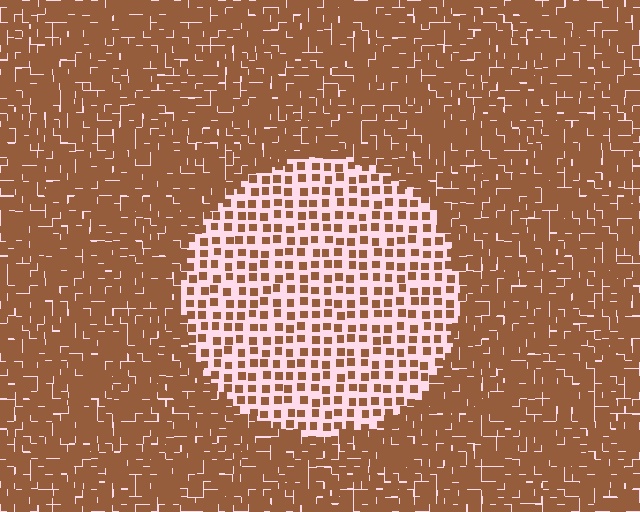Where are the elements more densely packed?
The elements are more densely packed outside the circle boundary.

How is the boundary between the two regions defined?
The boundary is defined by a change in element density (approximately 2.7x ratio). All elements are the same color, size, and shape.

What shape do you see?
I see a circle.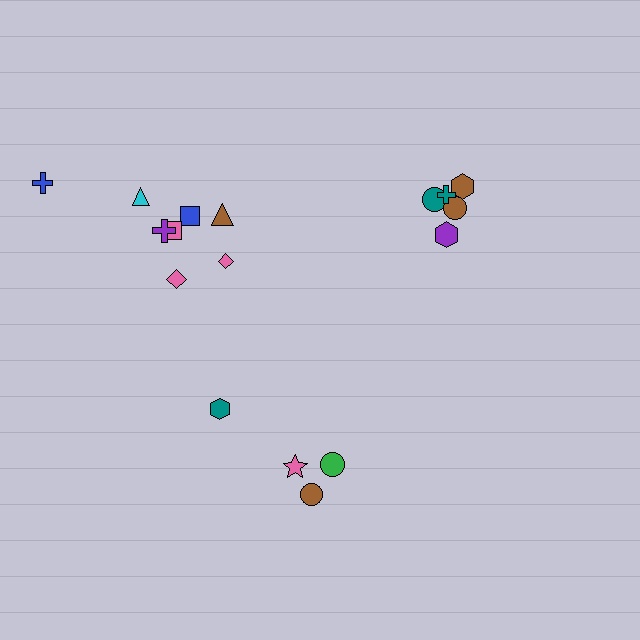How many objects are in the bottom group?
There are 4 objects.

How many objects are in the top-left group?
There are 8 objects.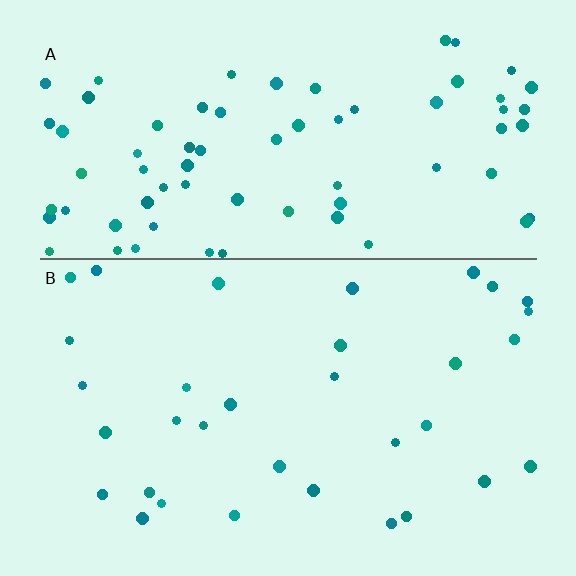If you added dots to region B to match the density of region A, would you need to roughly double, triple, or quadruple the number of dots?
Approximately double.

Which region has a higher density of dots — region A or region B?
A (the top).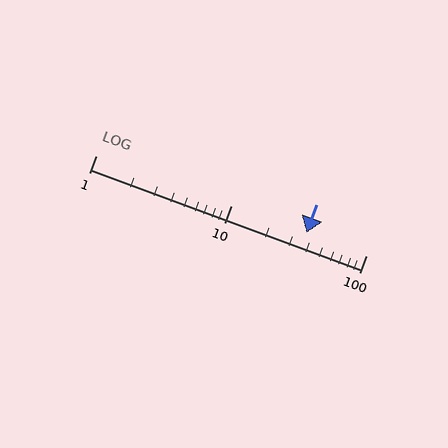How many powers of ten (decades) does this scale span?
The scale spans 2 decades, from 1 to 100.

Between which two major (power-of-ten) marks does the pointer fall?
The pointer is between 10 and 100.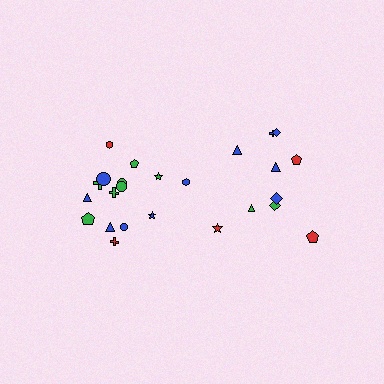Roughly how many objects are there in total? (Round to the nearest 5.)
Roughly 25 objects in total.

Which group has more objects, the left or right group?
The left group.